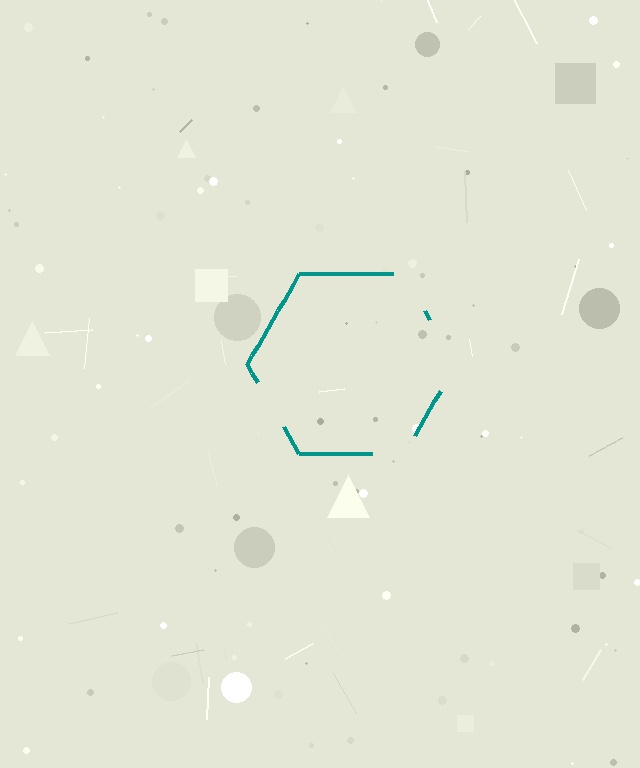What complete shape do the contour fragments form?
The contour fragments form a hexagon.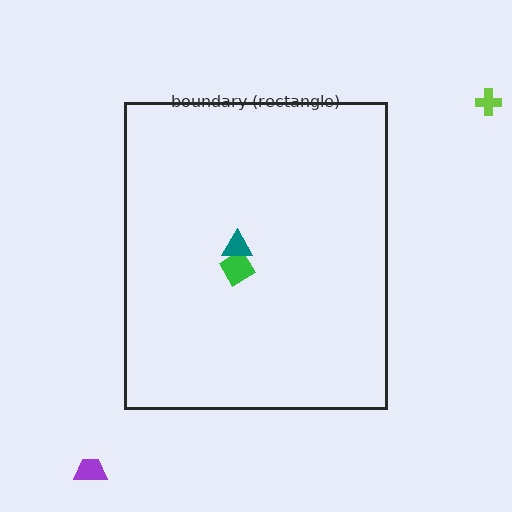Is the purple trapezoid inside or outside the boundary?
Outside.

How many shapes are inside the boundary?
2 inside, 2 outside.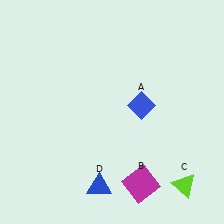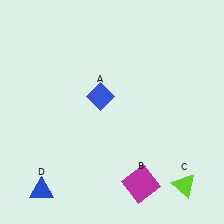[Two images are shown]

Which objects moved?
The objects that moved are: the blue diamond (A), the blue triangle (D).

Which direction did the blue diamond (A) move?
The blue diamond (A) moved left.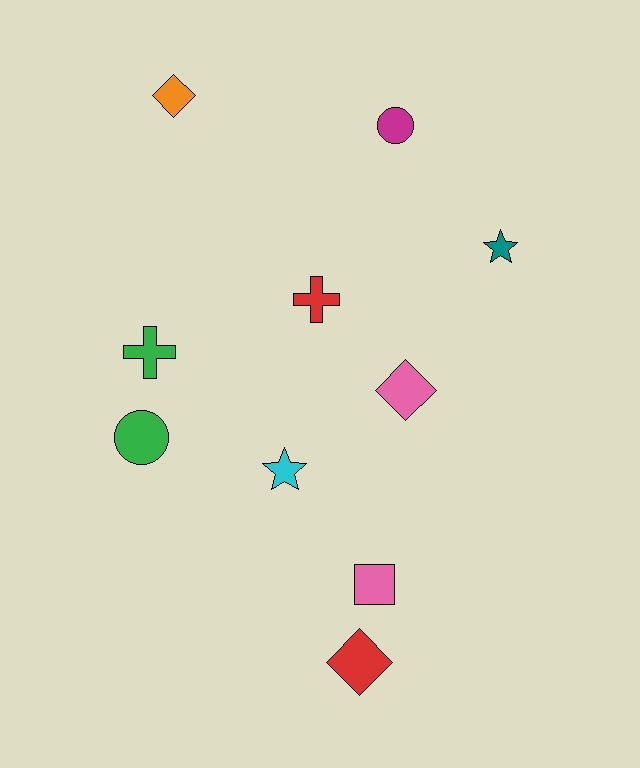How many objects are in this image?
There are 10 objects.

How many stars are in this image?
There are 2 stars.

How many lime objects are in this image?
There are no lime objects.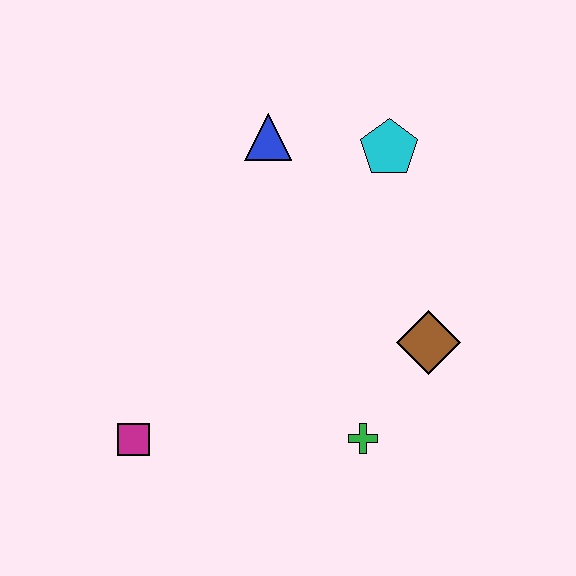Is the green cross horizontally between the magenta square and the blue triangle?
No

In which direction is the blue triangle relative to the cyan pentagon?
The blue triangle is to the left of the cyan pentagon.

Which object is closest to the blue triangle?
The cyan pentagon is closest to the blue triangle.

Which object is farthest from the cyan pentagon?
The magenta square is farthest from the cyan pentagon.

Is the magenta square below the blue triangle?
Yes